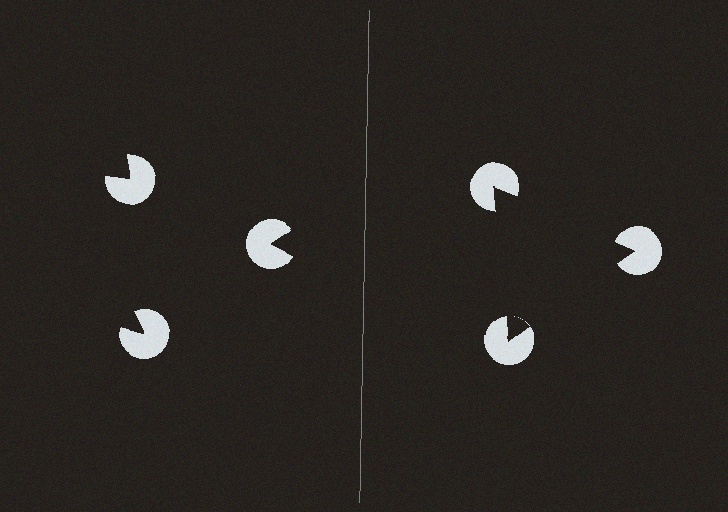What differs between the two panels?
The pac-man discs are positioned identically on both sides; only the wedge orientations differ. On the right they align to a triangle; on the left they are misaligned.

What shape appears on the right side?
An illusory triangle.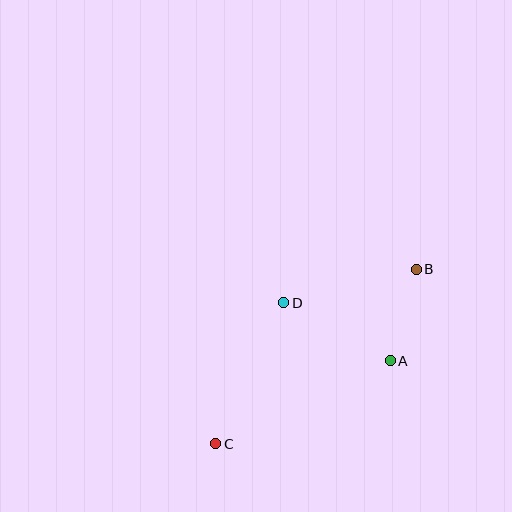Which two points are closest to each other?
Points A and B are closest to each other.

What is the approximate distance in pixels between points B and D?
The distance between B and D is approximately 136 pixels.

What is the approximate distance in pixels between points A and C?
The distance between A and C is approximately 193 pixels.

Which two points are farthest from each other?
Points B and C are farthest from each other.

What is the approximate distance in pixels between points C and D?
The distance between C and D is approximately 157 pixels.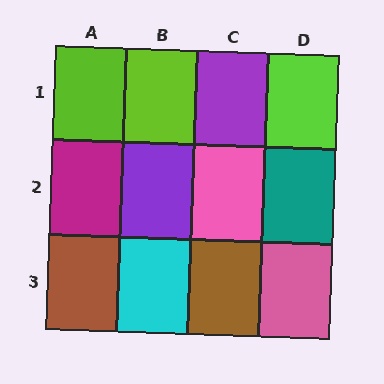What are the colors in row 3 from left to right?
Brown, cyan, brown, pink.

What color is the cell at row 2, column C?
Pink.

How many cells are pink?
2 cells are pink.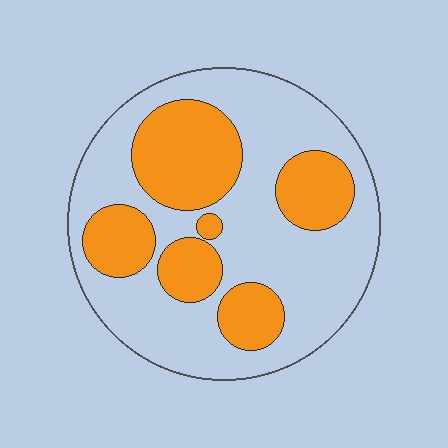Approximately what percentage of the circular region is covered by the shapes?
Approximately 35%.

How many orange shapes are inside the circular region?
6.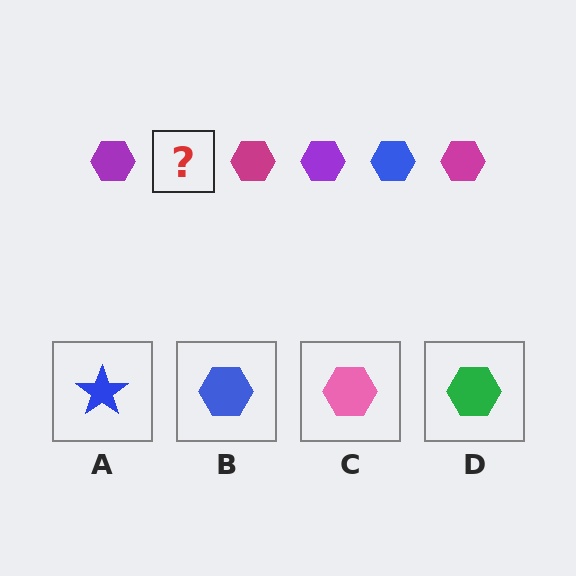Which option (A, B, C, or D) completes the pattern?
B.